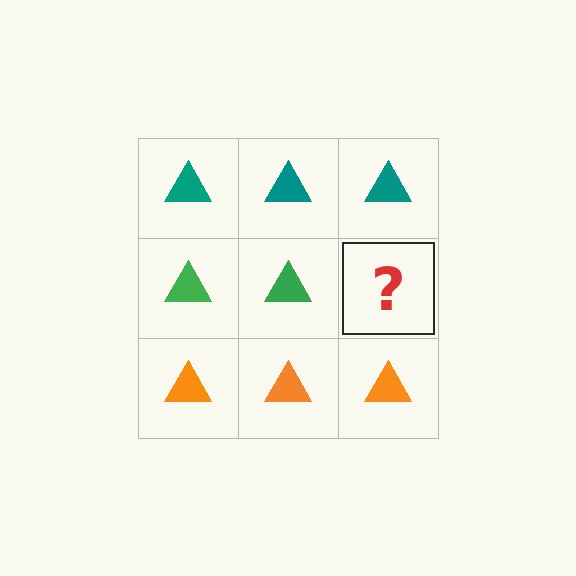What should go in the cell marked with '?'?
The missing cell should contain a green triangle.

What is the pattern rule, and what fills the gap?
The rule is that each row has a consistent color. The gap should be filled with a green triangle.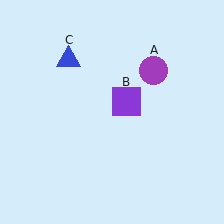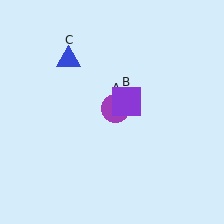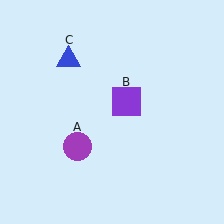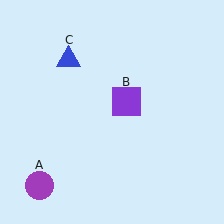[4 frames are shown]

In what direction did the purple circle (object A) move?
The purple circle (object A) moved down and to the left.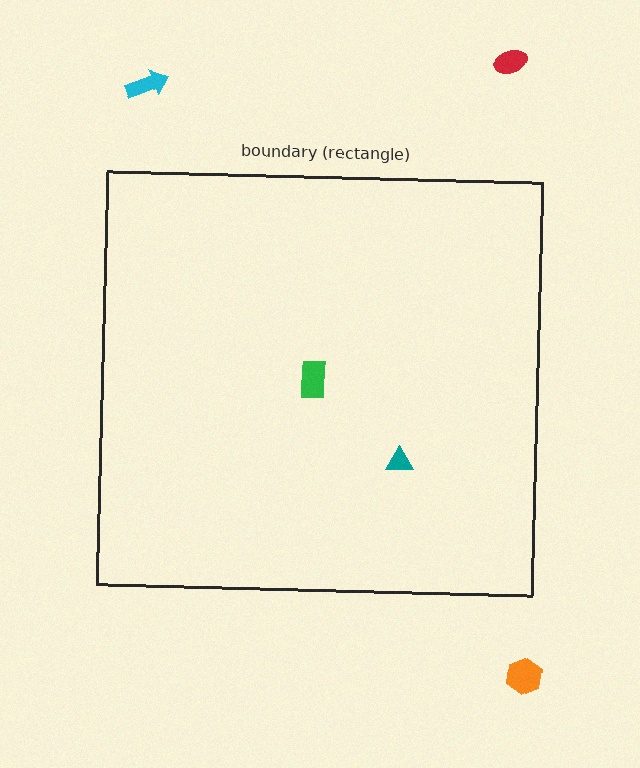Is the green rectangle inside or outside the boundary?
Inside.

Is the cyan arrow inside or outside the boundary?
Outside.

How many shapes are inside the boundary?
2 inside, 3 outside.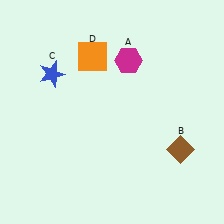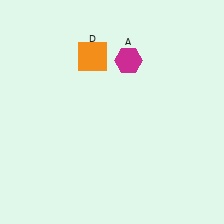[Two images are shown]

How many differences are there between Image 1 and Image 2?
There are 2 differences between the two images.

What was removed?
The brown diamond (B), the blue star (C) were removed in Image 2.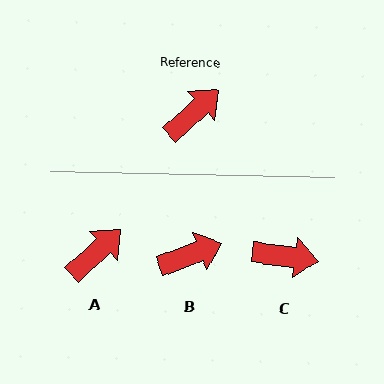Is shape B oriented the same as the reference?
No, it is off by about 22 degrees.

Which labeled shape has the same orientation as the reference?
A.